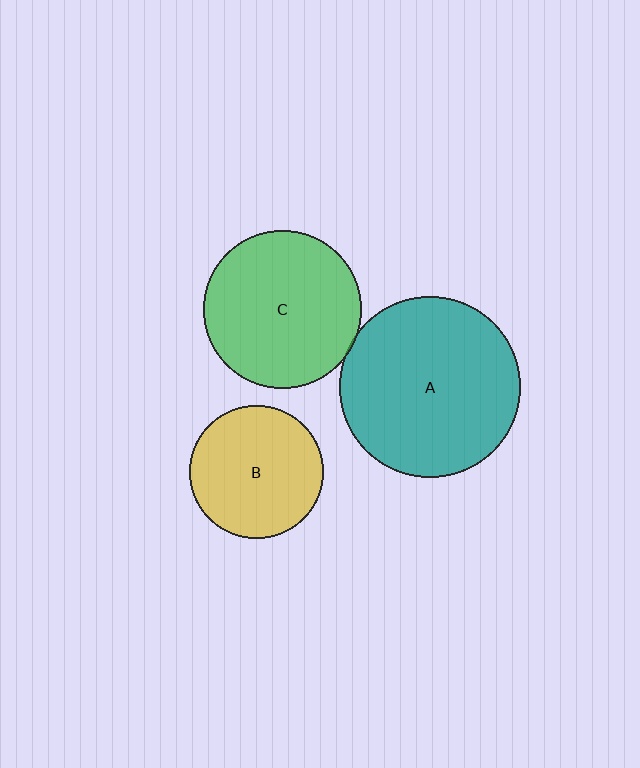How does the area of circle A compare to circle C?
Approximately 1.3 times.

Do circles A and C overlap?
Yes.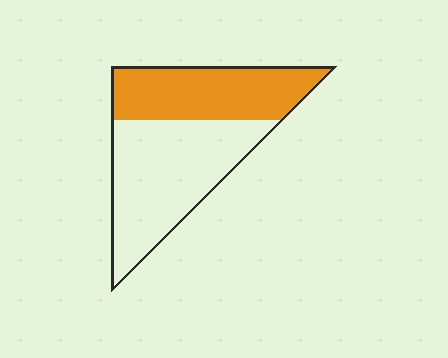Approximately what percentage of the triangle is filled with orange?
Approximately 40%.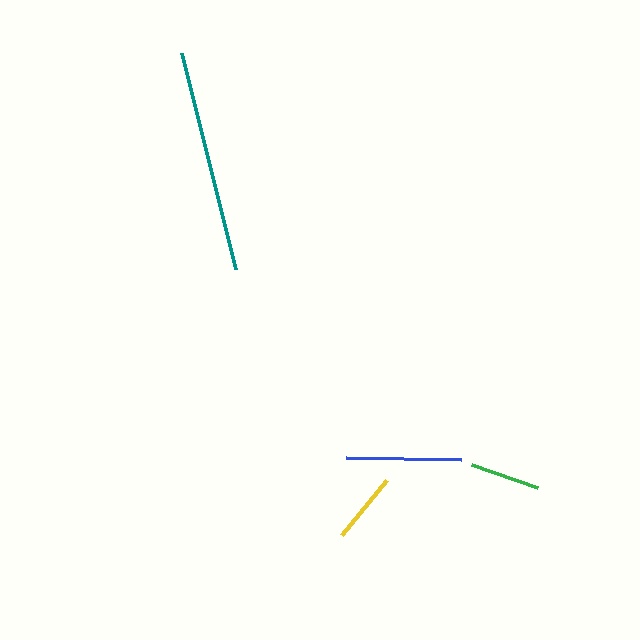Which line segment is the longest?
The teal line is the longest at approximately 223 pixels.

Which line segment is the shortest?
The green line is the shortest at approximately 69 pixels.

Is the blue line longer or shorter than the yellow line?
The blue line is longer than the yellow line.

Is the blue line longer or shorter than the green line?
The blue line is longer than the green line.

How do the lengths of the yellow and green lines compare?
The yellow and green lines are approximately the same length.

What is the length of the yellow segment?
The yellow segment is approximately 72 pixels long.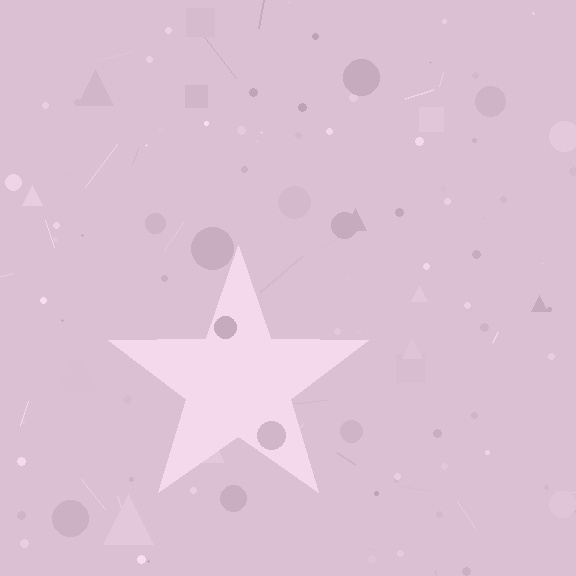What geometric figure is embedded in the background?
A star is embedded in the background.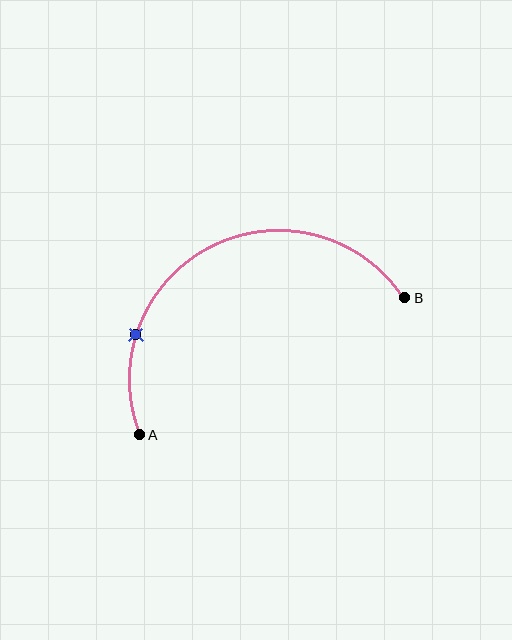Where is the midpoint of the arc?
The arc midpoint is the point on the curve farthest from the straight line joining A and B. It sits above that line.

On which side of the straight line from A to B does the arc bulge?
The arc bulges above the straight line connecting A and B.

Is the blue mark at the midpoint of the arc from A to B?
No. The blue mark lies on the arc but is closer to endpoint A. The arc midpoint would be at the point on the curve equidistant along the arc from both A and B.